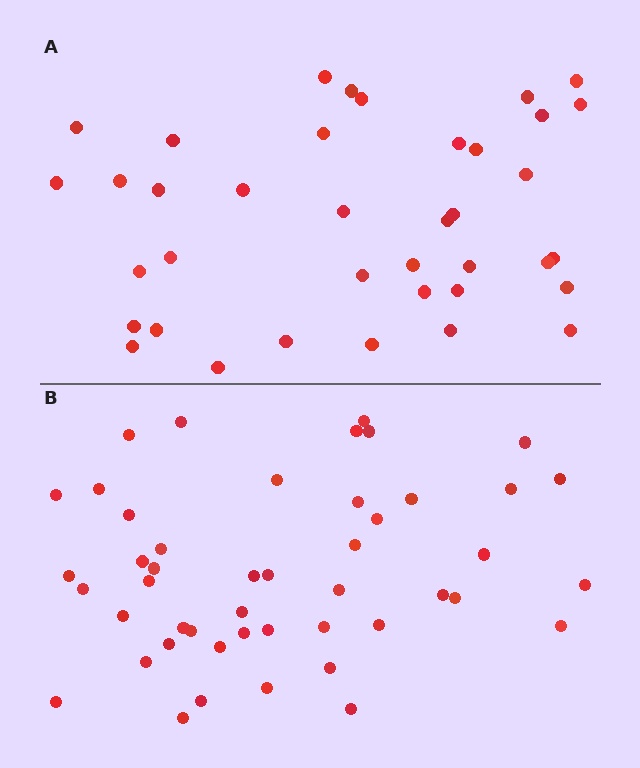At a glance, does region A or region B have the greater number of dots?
Region B (the bottom region) has more dots.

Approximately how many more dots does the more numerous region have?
Region B has roughly 8 or so more dots than region A.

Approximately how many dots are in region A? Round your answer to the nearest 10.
About 40 dots. (The exact count is 38, which rounds to 40.)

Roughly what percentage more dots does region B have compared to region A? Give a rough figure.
About 25% more.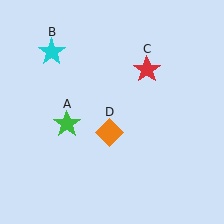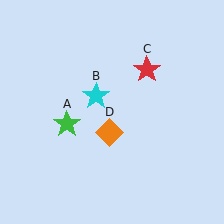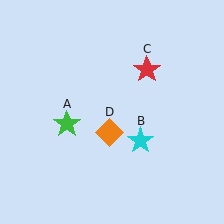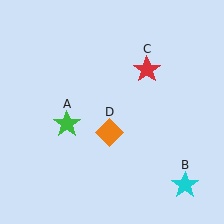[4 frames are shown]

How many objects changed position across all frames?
1 object changed position: cyan star (object B).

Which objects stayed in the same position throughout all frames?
Green star (object A) and red star (object C) and orange diamond (object D) remained stationary.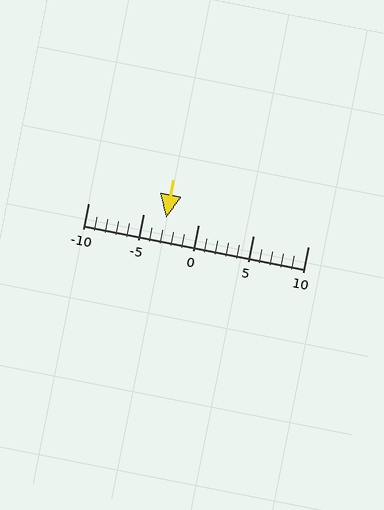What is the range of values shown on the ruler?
The ruler shows values from -10 to 10.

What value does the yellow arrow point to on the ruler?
The yellow arrow points to approximately -3.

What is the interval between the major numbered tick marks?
The major tick marks are spaced 5 units apart.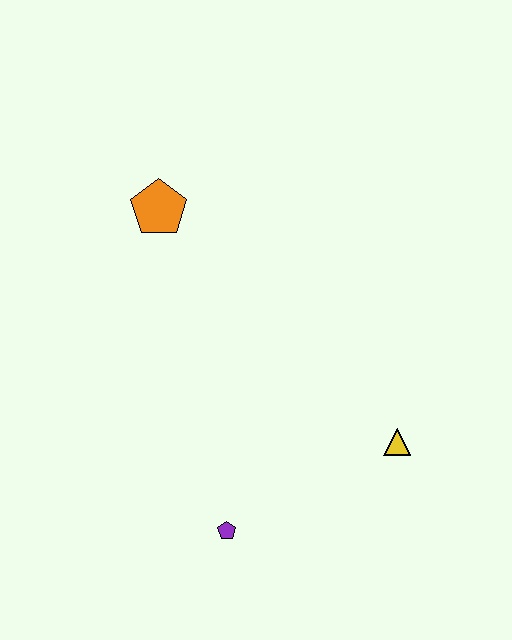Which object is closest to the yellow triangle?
The purple pentagon is closest to the yellow triangle.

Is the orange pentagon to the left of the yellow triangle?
Yes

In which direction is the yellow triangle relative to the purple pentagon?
The yellow triangle is to the right of the purple pentagon.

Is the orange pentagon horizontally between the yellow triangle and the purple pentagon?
No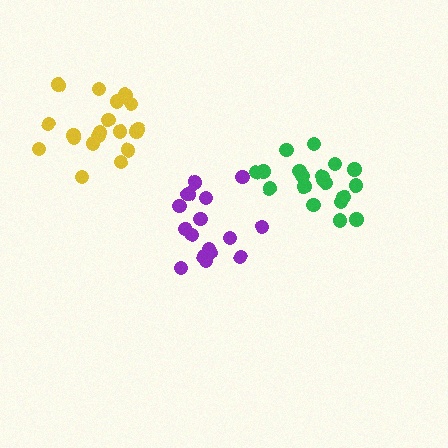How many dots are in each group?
Group 1: 19 dots, Group 2: 17 dots, Group 3: 19 dots (55 total).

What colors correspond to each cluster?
The clusters are colored: green, purple, yellow.